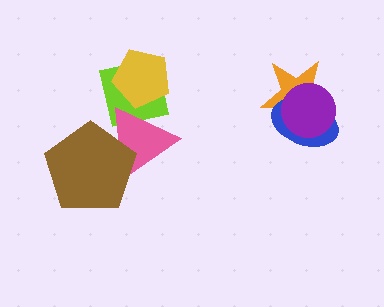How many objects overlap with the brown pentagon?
1 object overlaps with the brown pentagon.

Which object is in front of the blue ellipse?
The purple circle is in front of the blue ellipse.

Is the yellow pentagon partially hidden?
No, no other shape covers it.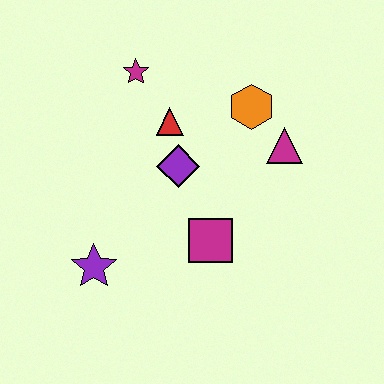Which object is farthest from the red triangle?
The purple star is farthest from the red triangle.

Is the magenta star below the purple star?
No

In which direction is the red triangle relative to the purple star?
The red triangle is above the purple star.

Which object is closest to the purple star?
The magenta square is closest to the purple star.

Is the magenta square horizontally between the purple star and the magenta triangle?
Yes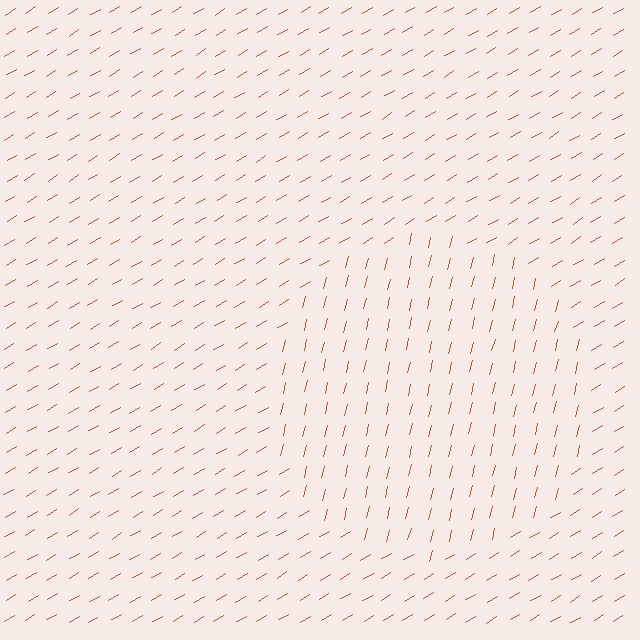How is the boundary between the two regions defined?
The boundary is defined purely by a change in line orientation (approximately 45 degrees difference). All lines are the same color and thickness.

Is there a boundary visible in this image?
Yes, there is a texture boundary formed by a change in line orientation.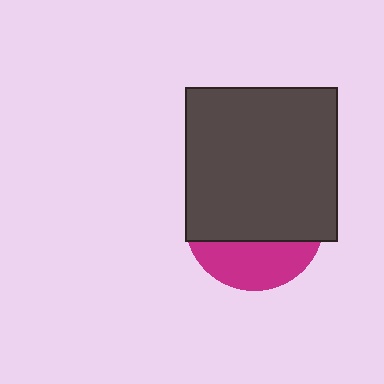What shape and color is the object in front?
The object in front is a dark gray rectangle.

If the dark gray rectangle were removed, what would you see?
You would see the complete magenta circle.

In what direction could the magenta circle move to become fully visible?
The magenta circle could move down. That would shift it out from behind the dark gray rectangle entirely.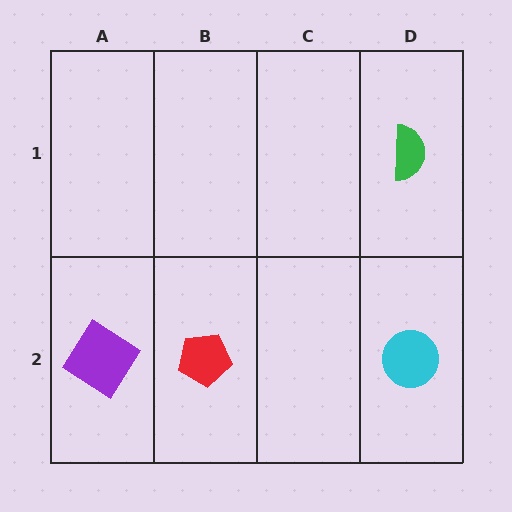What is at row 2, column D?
A cyan circle.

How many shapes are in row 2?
3 shapes.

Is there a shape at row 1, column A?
No, that cell is empty.